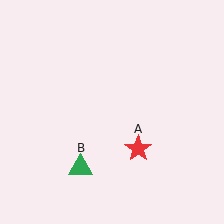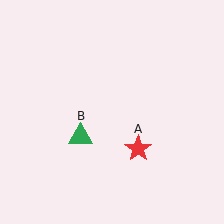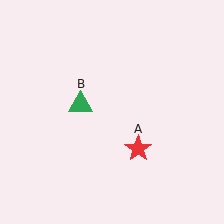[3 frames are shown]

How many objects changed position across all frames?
1 object changed position: green triangle (object B).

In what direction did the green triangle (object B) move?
The green triangle (object B) moved up.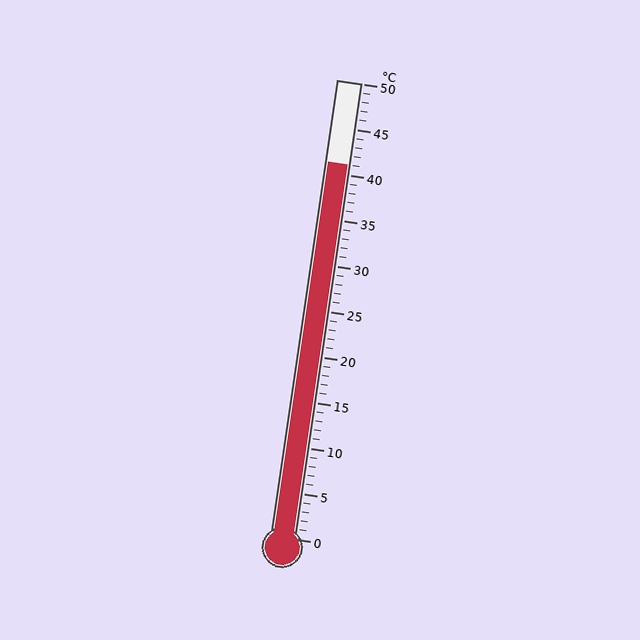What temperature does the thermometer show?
The thermometer shows approximately 41°C.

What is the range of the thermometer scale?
The thermometer scale ranges from 0°C to 50°C.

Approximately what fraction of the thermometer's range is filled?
The thermometer is filled to approximately 80% of its range.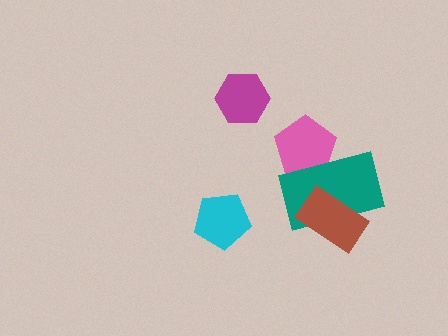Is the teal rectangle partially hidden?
Yes, it is partially covered by another shape.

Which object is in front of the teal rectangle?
The brown rectangle is in front of the teal rectangle.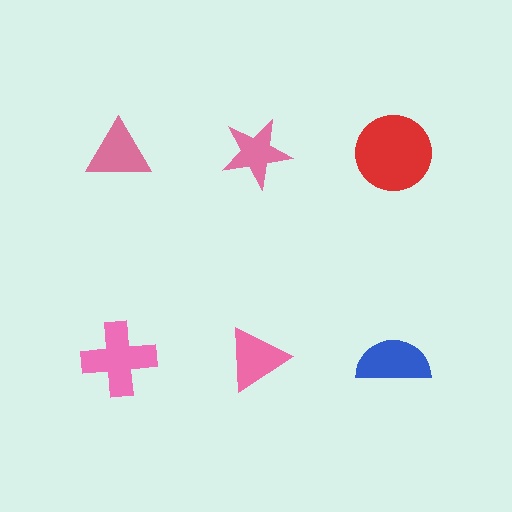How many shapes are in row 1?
3 shapes.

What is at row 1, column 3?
A red circle.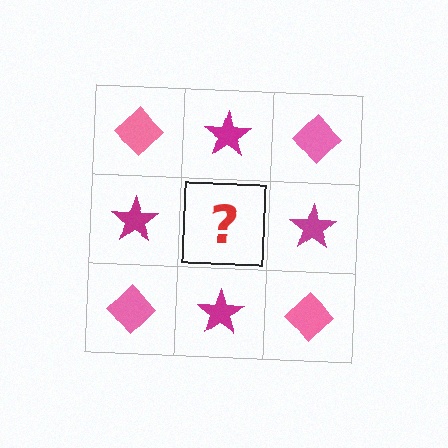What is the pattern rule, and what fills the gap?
The rule is that it alternates pink diamond and magenta star in a checkerboard pattern. The gap should be filled with a pink diamond.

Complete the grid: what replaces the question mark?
The question mark should be replaced with a pink diamond.